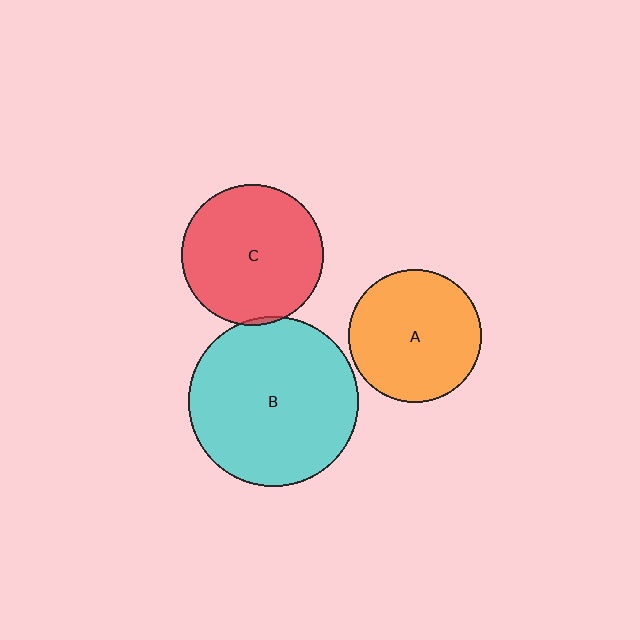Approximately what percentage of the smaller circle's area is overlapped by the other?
Approximately 5%.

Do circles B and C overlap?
Yes.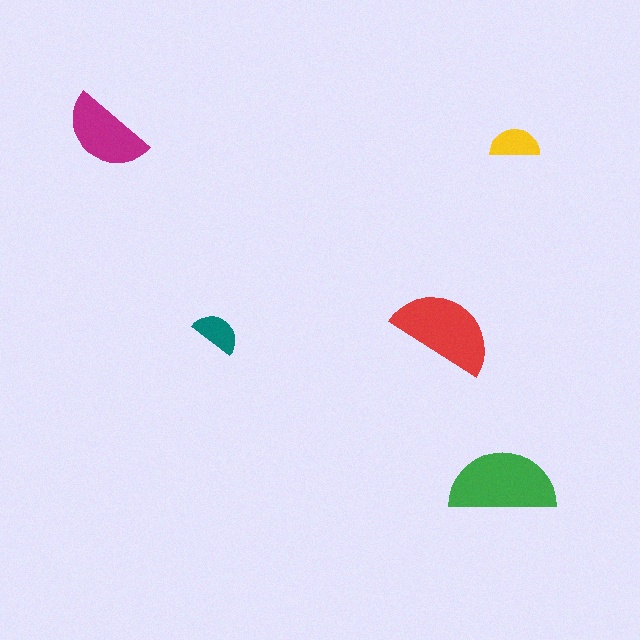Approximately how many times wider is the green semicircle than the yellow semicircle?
About 2 times wider.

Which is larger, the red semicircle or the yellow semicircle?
The red one.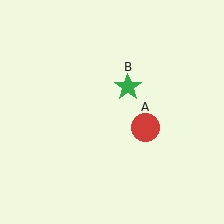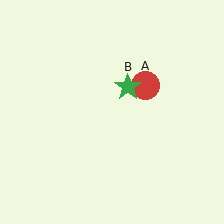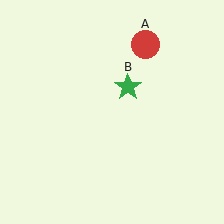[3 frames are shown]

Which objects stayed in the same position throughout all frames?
Green star (object B) remained stationary.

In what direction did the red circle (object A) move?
The red circle (object A) moved up.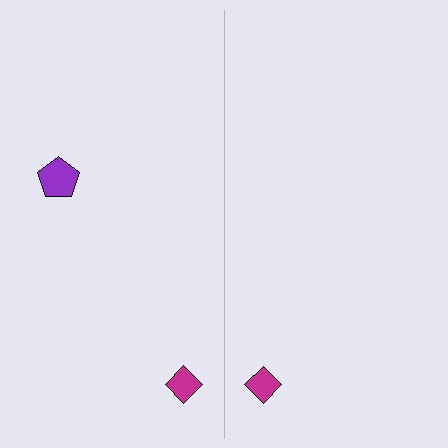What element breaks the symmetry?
A purple pentagon is missing from the right side.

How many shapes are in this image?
There are 3 shapes in this image.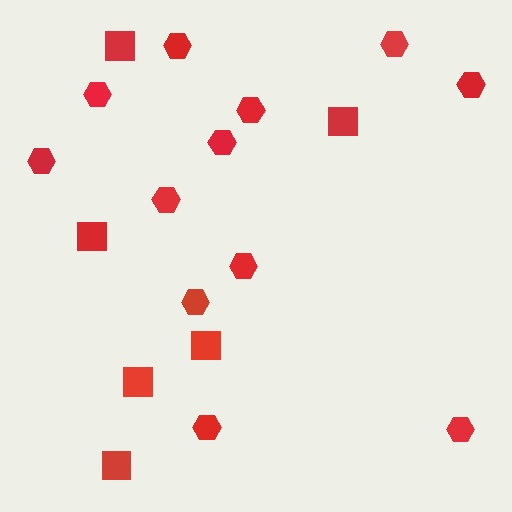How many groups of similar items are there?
There are 2 groups: one group of hexagons (12) and one group of squares (6).